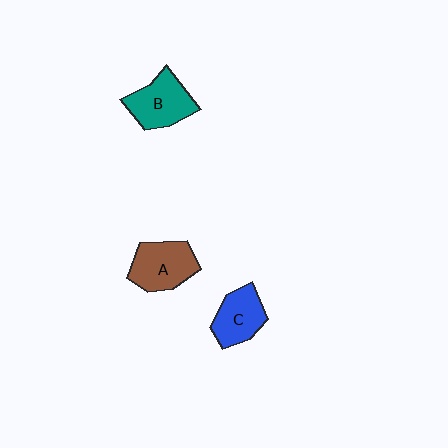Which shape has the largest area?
Shape A (brown).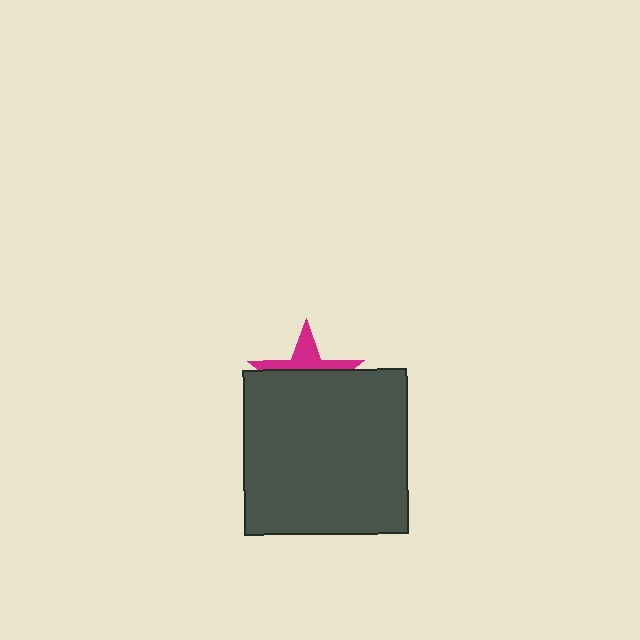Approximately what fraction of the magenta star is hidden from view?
Roughly 63% of the magenta star is hidden behind the dark gray square.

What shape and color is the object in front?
The object in front is a dark gray square.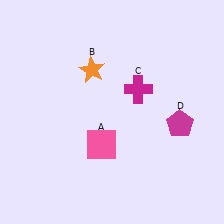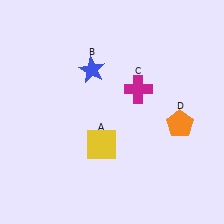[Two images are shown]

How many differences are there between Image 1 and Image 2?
There are 3 differences between the two images.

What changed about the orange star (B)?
In Image 1, B is orange. In Image 2, it changed to blue.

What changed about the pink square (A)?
In Image 1, A is pink. In Image 2, it changed to yellow.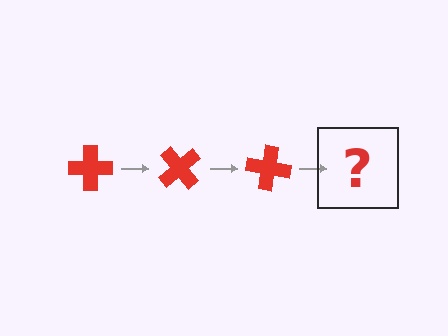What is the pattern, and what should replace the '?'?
The pattern is that the cross rotates 50 degrees each step. The '?' should be a red cross rotated 150 degrees.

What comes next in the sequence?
The next element should be a red cross rotated 150 degrees.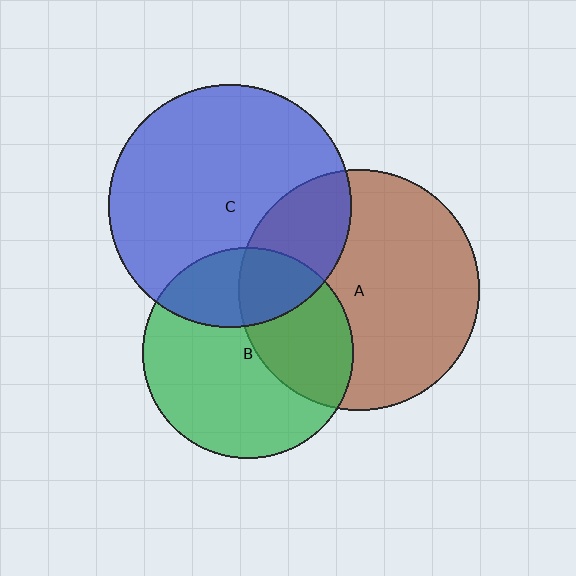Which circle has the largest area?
Circle C (blue).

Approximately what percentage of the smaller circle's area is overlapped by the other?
Approximately 25%.